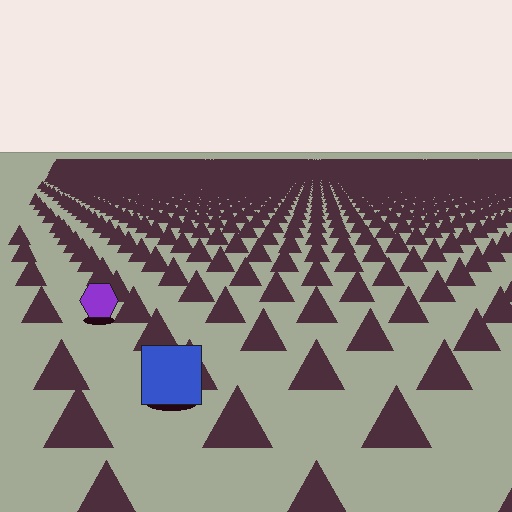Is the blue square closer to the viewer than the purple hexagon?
Yes. The blue square is closer — you can tell from the texture gradient: the ground texture is coarser near it.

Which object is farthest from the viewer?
The purple hexagon is farthest from the viewer. It appears smaller and the ground texture around it is denser.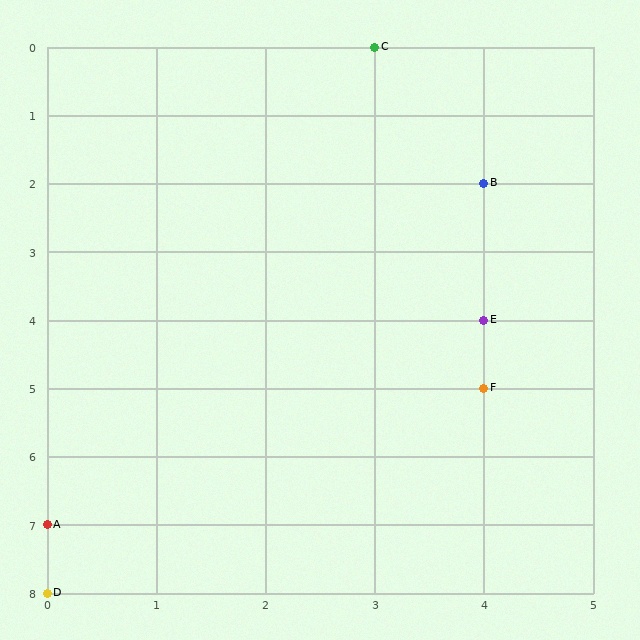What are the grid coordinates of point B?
Point B is at grid coordinates (4, 2).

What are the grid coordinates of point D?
Point D is at grid coordinates (0, 8).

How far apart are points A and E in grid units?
Points A and E are 4 columns and 3 rows apart (about 5.0 grid units diagonally).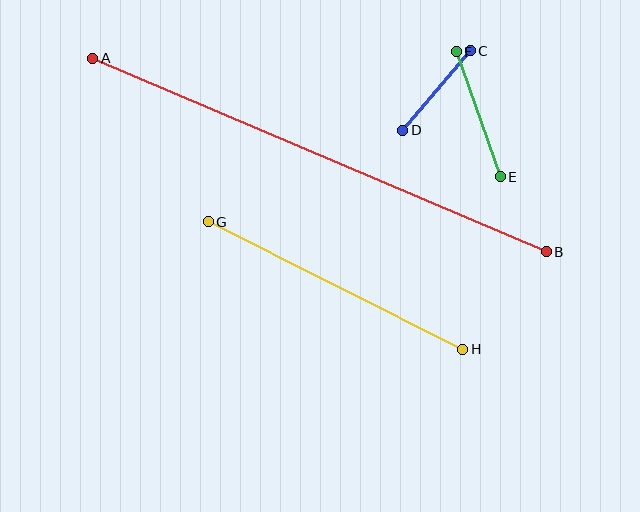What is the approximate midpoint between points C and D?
The midpoint is at approximately (436, 90) pixels.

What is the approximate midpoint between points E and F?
The midpoint is at approximately (478, 114) pixels.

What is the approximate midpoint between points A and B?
The midpoint is at approximately (319, 155) pixels.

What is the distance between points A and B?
The distance is approximately 493 pixels.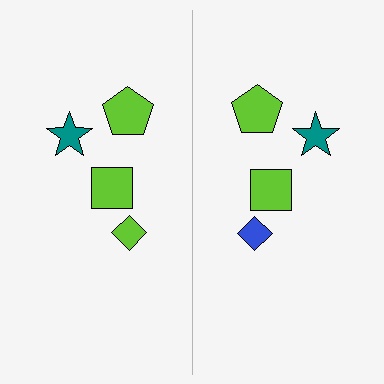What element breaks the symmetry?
The blue diamond on the right side breaks the symmetry — its mirror counterpart is lime.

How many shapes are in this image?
There are 8 shapes in this image.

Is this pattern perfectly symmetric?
No, the pattern is not perfectly symmetric. The blue diamond on the right side breaks the symmetry — its mirror counterpart is lime.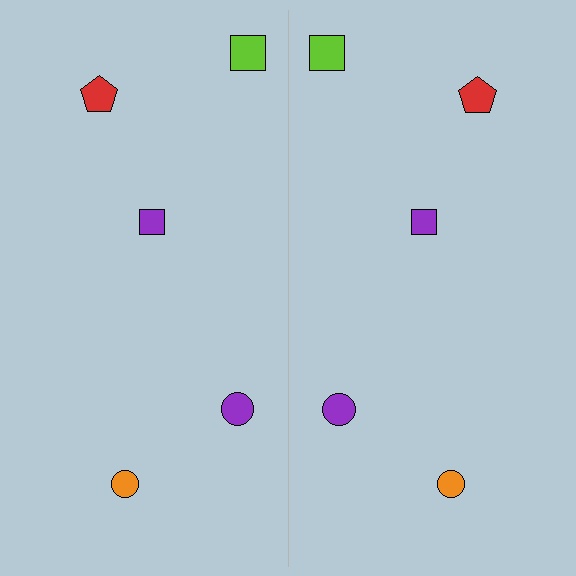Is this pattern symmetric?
Yes, this pattern has bilateral (reflection) symmetry.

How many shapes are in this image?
There are 10 shapes in this image.